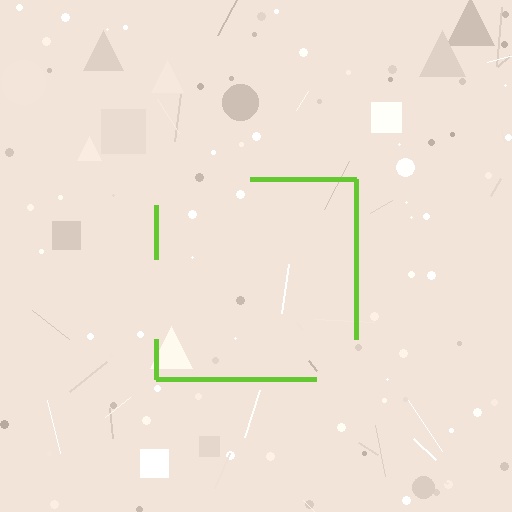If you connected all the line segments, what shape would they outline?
They would outline a square.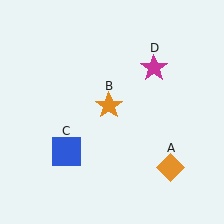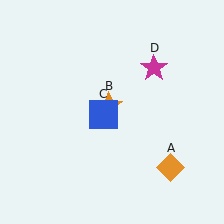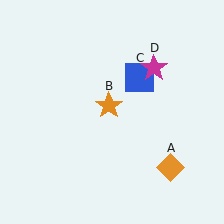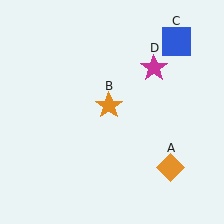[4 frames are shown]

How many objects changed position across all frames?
1 object changed position: blue square (object C).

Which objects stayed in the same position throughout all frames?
Orange diamond (object A) and orange star (object B) and magenta star (object D) remained stationary.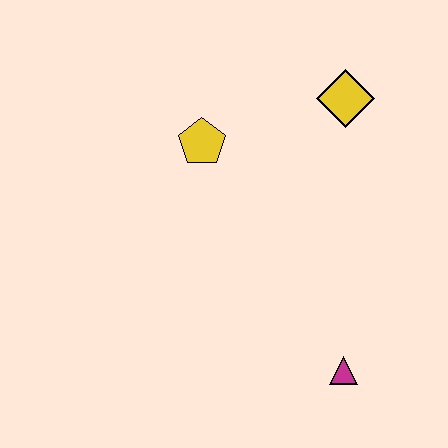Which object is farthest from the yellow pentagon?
The magenta triangle is farthest from the yellow pentagon.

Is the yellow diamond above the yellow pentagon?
Yes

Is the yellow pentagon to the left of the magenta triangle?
Yes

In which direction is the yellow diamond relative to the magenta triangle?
The yellow diamond is above the magenta triangle.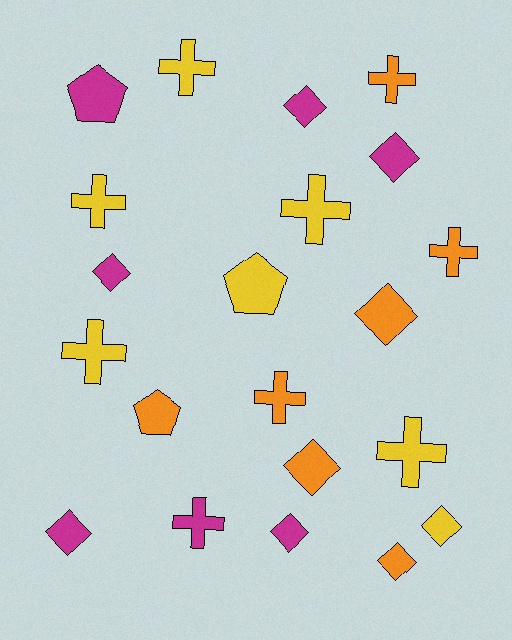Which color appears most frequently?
Orange, with 7 objects.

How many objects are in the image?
There are 21 objects.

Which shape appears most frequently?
Diamond, with 9 objects.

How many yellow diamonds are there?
There is 1 yellow diamond.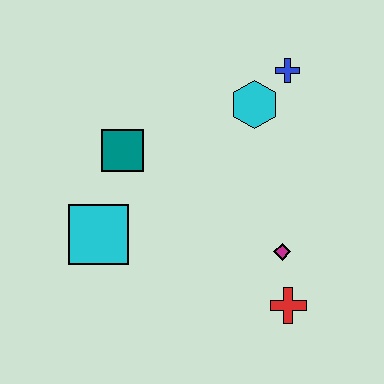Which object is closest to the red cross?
The magenta diamond is closest to the red cross.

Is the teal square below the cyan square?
No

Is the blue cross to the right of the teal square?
Yes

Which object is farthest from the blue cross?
The cyan square is farthest from the blue cross.